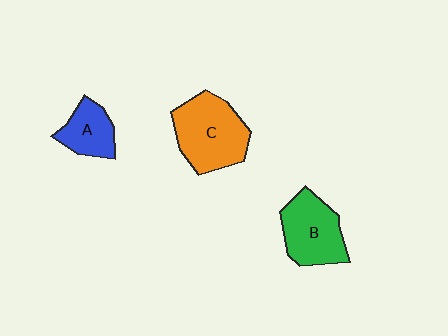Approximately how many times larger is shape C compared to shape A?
Approximately 1.8 times.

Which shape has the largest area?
Shape C (orange).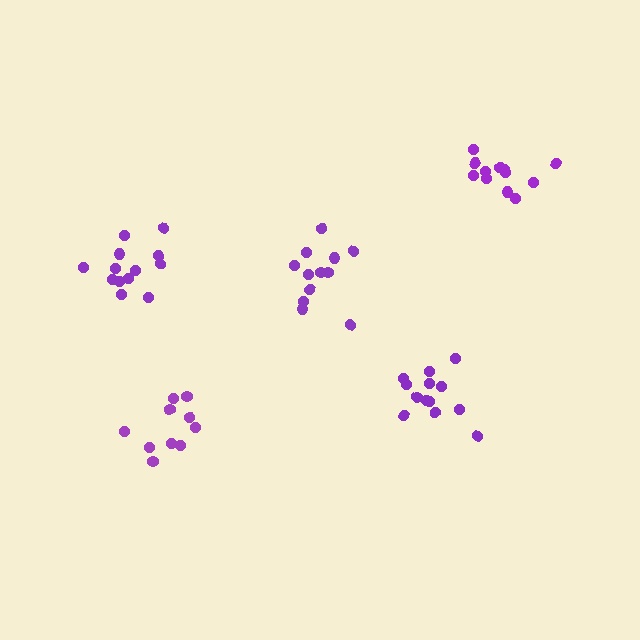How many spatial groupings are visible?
There are 5 spatial groupings.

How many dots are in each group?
Group 1: 12 dots, Group 2: 10 dots, Group 3: 12 dots, Group 4: 13 dots, Group 5: 13 dots (60 total).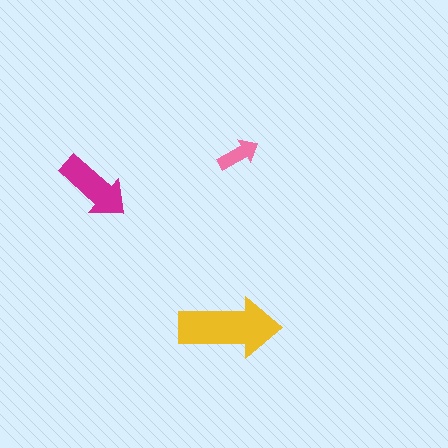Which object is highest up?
The pink arrow is topmost.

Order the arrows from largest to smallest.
the yellow one, the magenta one, the pink one.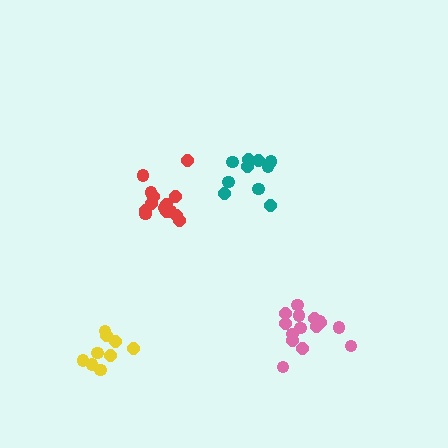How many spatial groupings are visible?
There are 4 spatial groupings.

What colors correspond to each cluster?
The clusters are colored: yellow, teal, red, pink.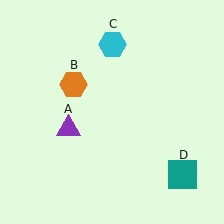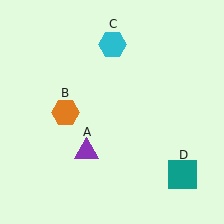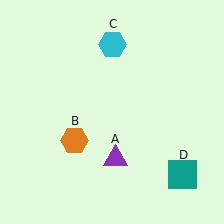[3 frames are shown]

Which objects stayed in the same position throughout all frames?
Cyan hexagon (object C) and teal square (object D) remained stationary.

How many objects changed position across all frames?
2 objects changed position: purple triangle (object A), orange hexagon (object B).